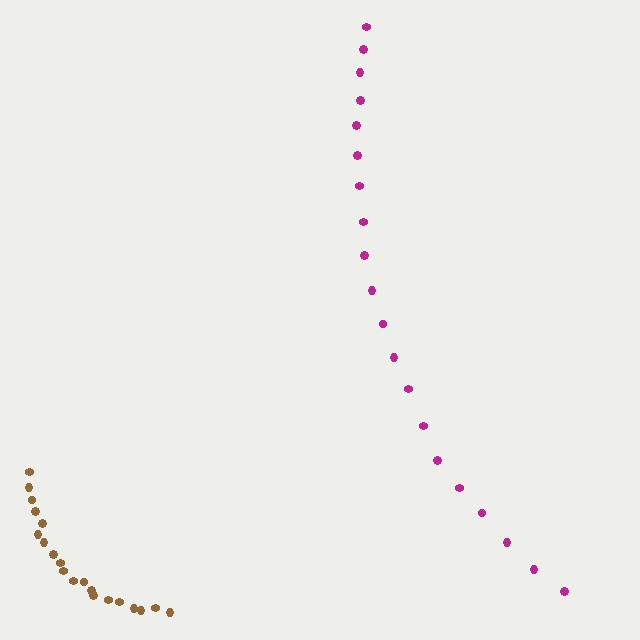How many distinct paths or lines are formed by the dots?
There are 2 distinct paths.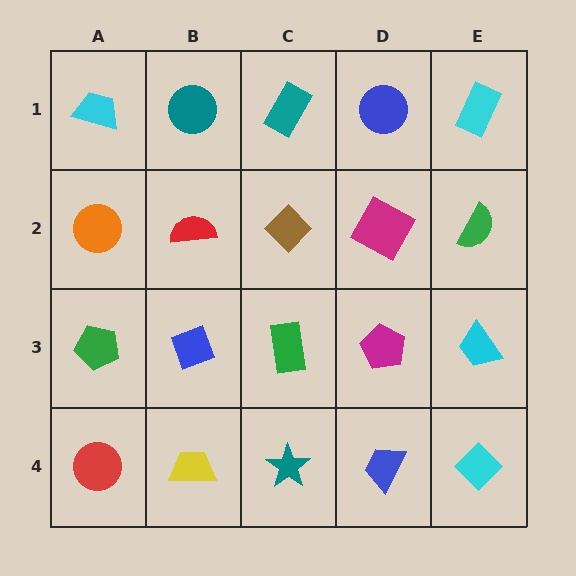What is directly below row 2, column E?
A cyan trapezoid.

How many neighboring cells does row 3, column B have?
4.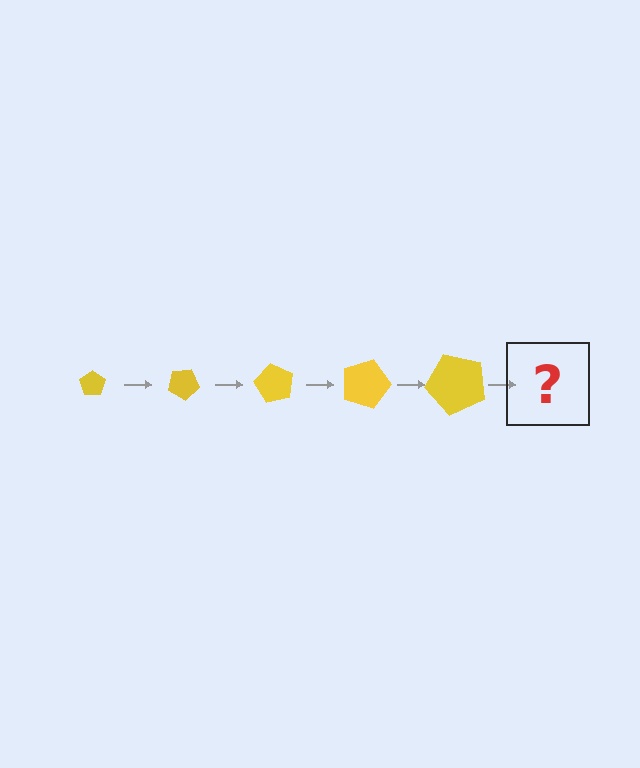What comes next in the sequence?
The next element should be a pentagon, larger than the previous one and rotated 150 degrees from the start.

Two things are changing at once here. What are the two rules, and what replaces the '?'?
The two rules are that the pentagon grows larger each step and it rotates 30 degrees each step. The '?' should be a pentagon, larger than the previous one and rotated 150 degrees from the start.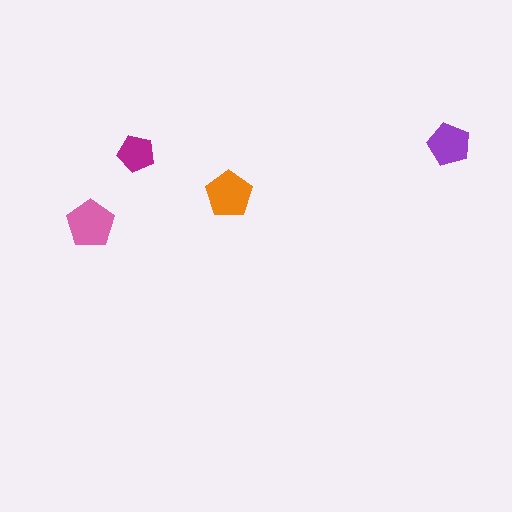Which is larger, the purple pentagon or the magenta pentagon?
The purple one.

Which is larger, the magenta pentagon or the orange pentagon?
The orange one.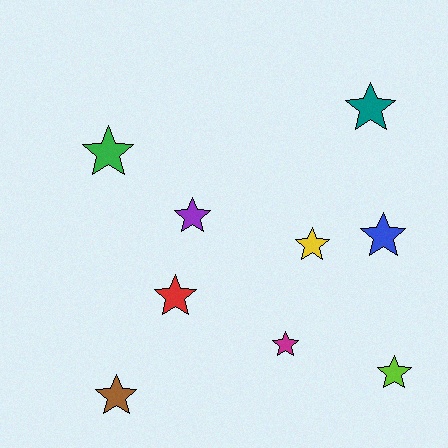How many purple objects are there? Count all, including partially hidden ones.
There is 1 purple object.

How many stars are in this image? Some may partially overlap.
There are 9 stars.